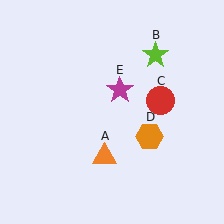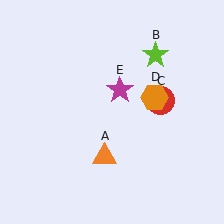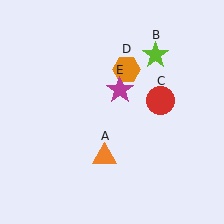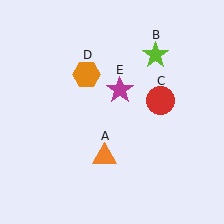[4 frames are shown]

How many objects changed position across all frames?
1 object changed position: orange hexagon (object D).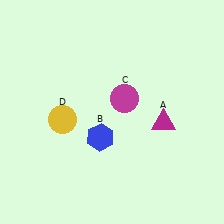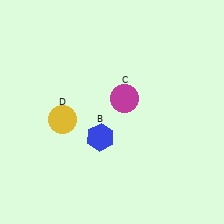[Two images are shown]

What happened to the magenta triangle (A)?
The magenta triangle (A) was removed in Image 2. It was in the bottom-right area of Image 1.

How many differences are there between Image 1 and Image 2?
There is 1 difference between the two images.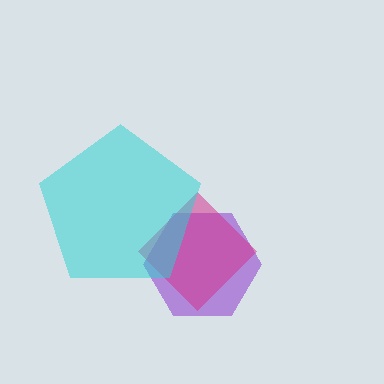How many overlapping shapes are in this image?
There are 3 overlapping shapes in the image.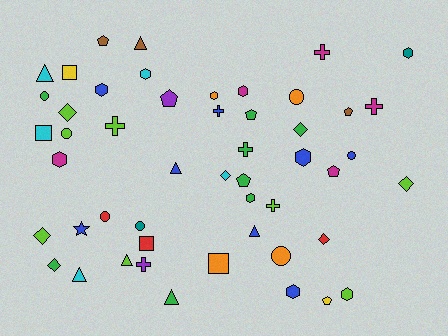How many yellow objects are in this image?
There are 2 yellow objects.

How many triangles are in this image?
There are 7 triangles.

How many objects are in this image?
There are 50 objects.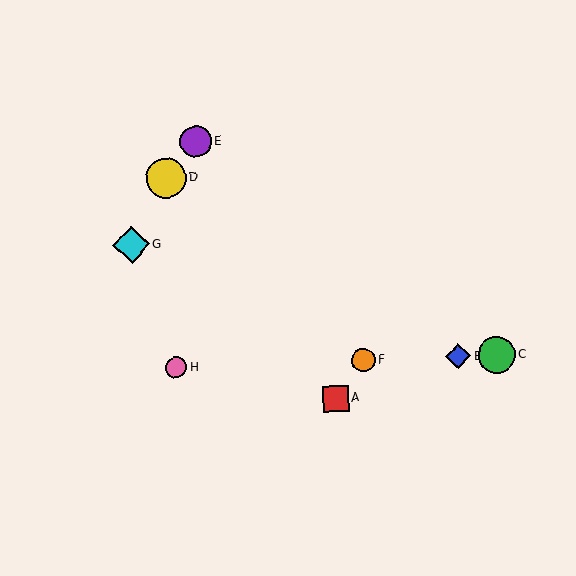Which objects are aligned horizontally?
Objects B, C, F, H are aligned horizontally.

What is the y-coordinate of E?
Object E is at y≈142.